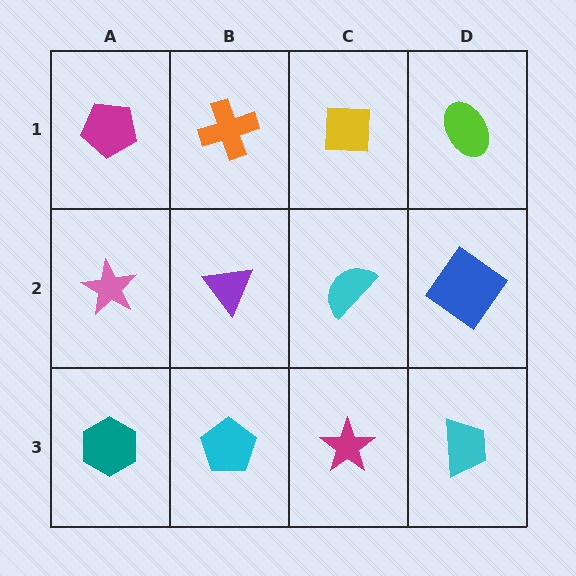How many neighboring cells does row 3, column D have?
2.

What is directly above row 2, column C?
A yellow square.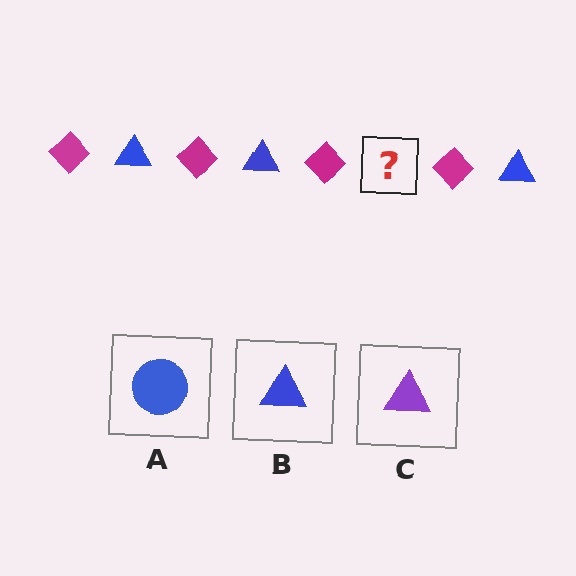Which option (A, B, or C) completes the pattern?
B.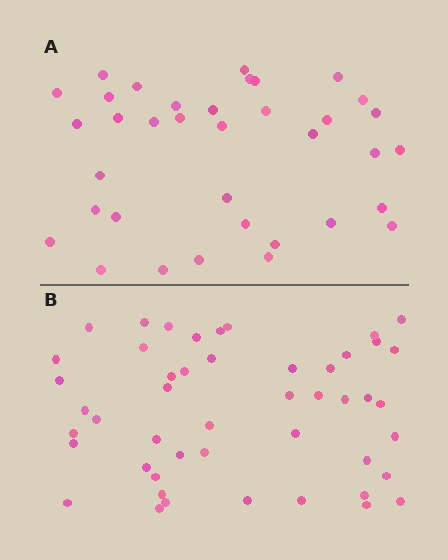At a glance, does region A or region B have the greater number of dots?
Region B (the bottom region) has more dots.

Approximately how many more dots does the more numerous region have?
Region B has roughly 12 or so more dots than region A.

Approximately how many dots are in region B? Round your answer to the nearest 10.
About 50 dots. (The exact count is 48, which rounds to 50.)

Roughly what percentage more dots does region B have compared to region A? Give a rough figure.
About 35% more.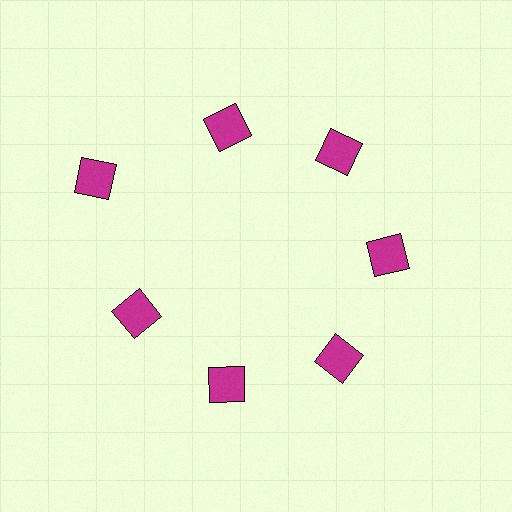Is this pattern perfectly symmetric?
No. The 7 magenta squares are arranged in a ring, but one element near the 10 o'clock position is pushed outward from the center, breaking the 7-fold rotational symmetry.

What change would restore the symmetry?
The symmetry would be restored by moving it inward, back onto the ring so that all 7 squares sit at equal angles and equal distance from the center.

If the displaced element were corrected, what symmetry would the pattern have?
It would have 7-fold rotational symmetry — the pattern would map onto itself every 51 degrees.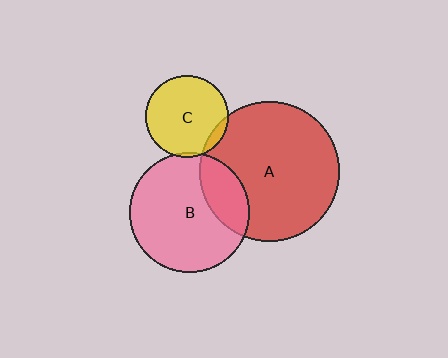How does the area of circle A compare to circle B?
Approximately 1.4 times.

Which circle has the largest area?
Circle A (red).